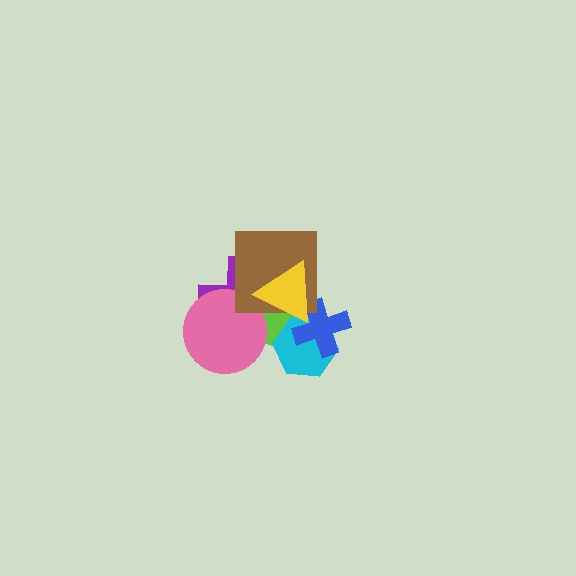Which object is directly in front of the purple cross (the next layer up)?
The lime ellipse is directly in front of the purple cross.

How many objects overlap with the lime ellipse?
6 objects overlap with the lime ellipse.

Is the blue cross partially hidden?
Yes, it is partially covered by another shape.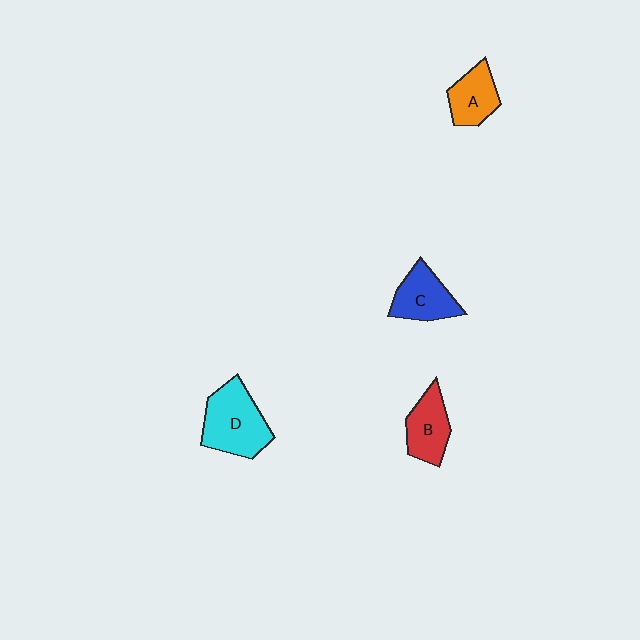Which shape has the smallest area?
Shape A (orange).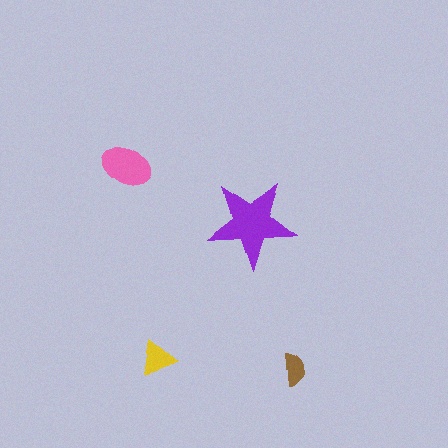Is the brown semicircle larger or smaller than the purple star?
Smaller.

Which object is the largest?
The purple star.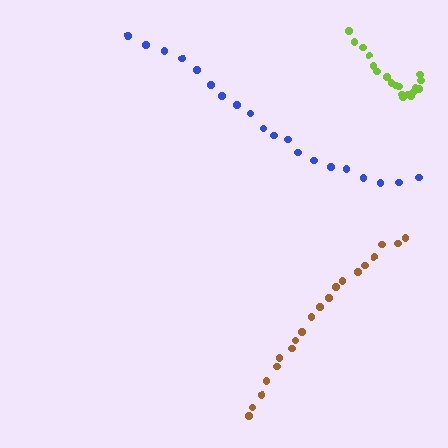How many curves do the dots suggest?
There are 3 distinct paths.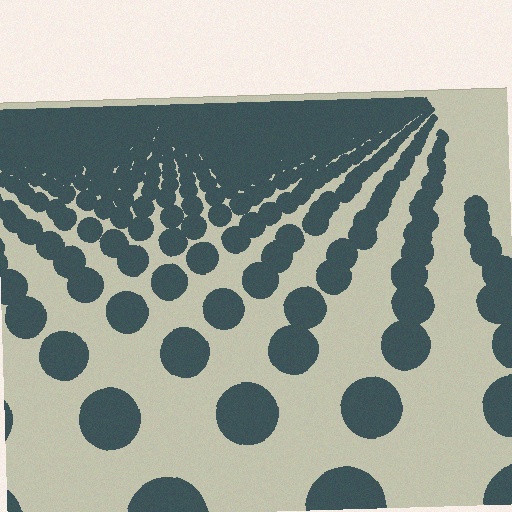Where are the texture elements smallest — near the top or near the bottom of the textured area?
Near the top.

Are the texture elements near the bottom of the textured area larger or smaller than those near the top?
Larger. Near the bottom, elements are closer to the viewer and appear at a bigger on-screen size.